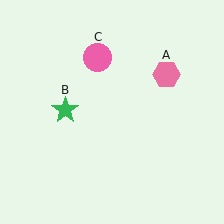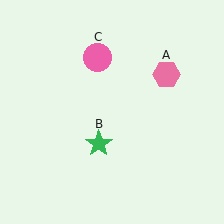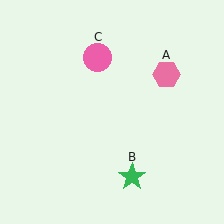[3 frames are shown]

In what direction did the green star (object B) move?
The green star (object B) moved down and to the right.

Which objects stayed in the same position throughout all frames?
Pink hexagon (object A) and pink circle (object C) remained stationary.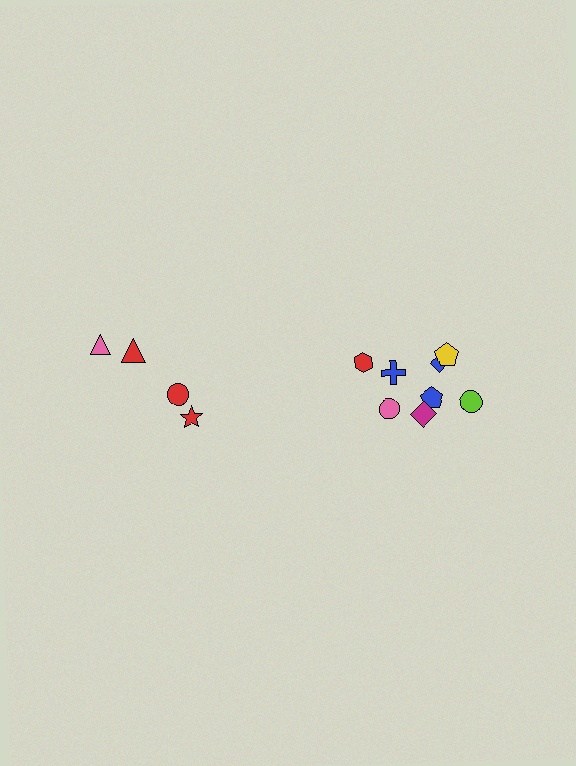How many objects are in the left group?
There are 4 objects.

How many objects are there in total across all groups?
There are 12 objects.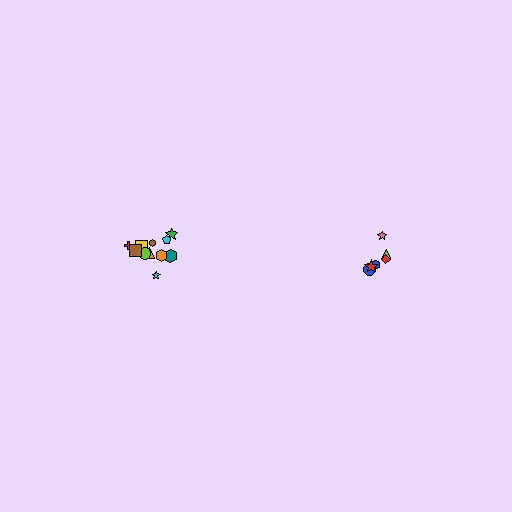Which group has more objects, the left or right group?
The left group.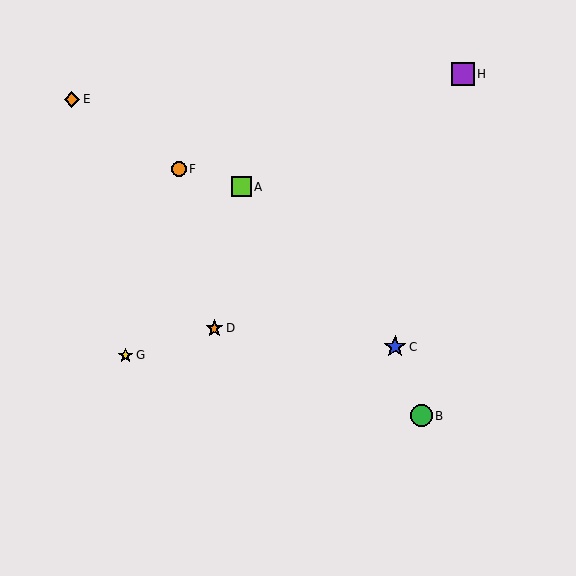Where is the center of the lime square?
The center of the lime square is at (241, 187).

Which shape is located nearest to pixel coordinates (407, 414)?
The green circle (labeled B) at (421, 416) is nearest to that location.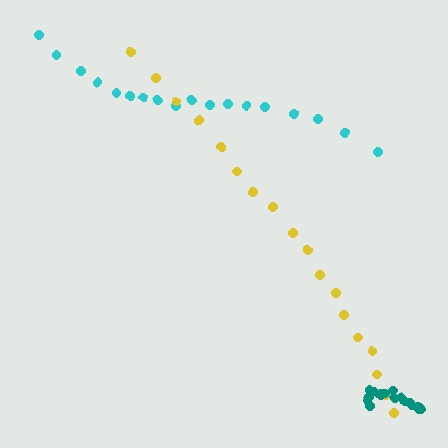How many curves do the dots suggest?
There are 3 distinct paths.